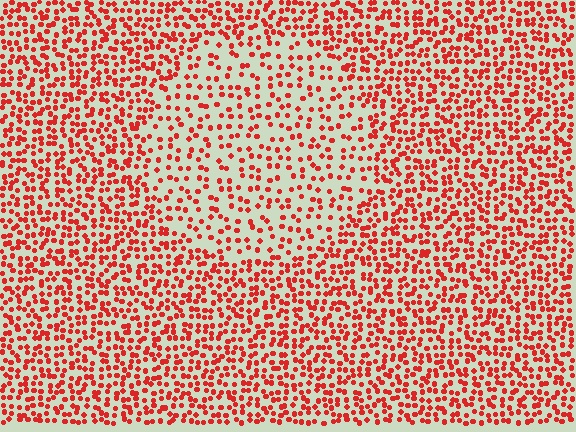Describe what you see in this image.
The image contains small red elements arranged at two different densities. A circle-shaped region is visible where the elements are less densely packed than the surrounding area.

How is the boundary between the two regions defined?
The boundary is defined by a change in element density (approximately 1.9x ratio). All elements are the same color, size, and shape.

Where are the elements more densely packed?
The elements are more densely packed outside the circle boundary.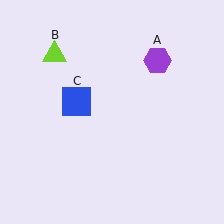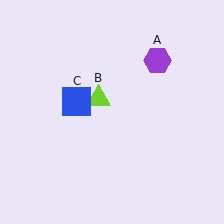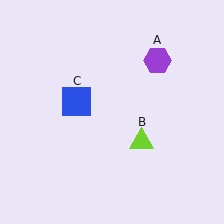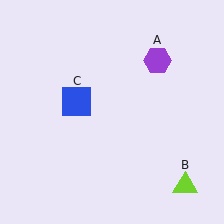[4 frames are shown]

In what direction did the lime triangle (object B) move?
The lime triangle (object B) moved down and to the right.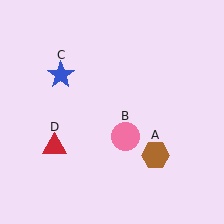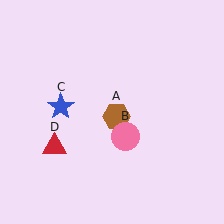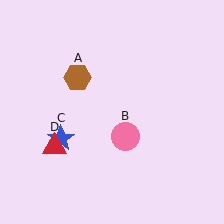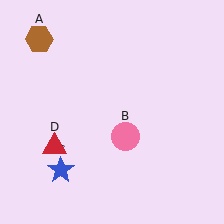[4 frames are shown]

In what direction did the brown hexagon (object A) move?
The brown hexagon (object A) moved up and to the left.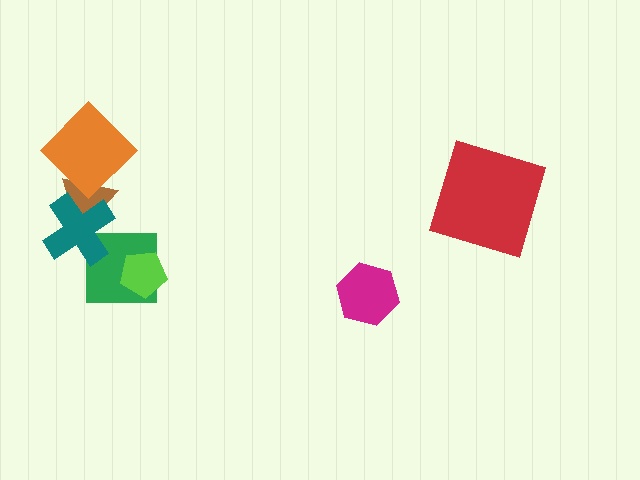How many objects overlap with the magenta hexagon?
0 objects overlap with the magenta hexagon.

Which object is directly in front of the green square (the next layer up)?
The lime pentagon is directly in front of the green square.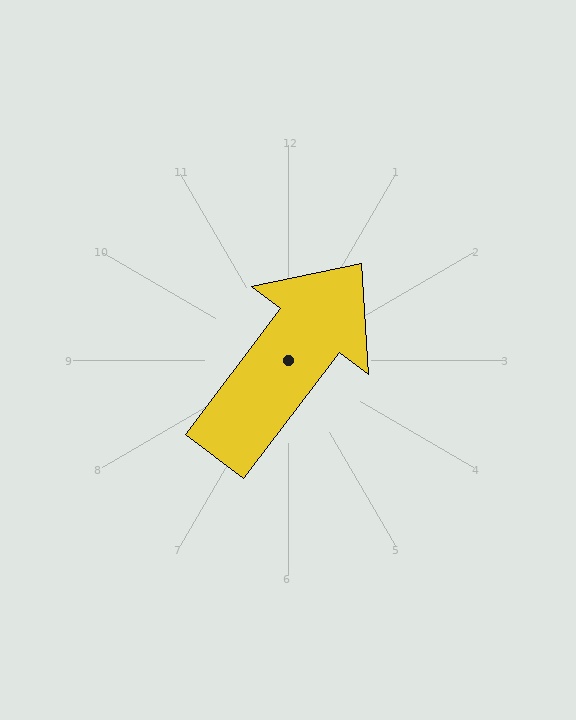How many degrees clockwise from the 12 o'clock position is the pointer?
Approximately 37 degrees.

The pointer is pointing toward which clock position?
Roughly 1 o'clock.